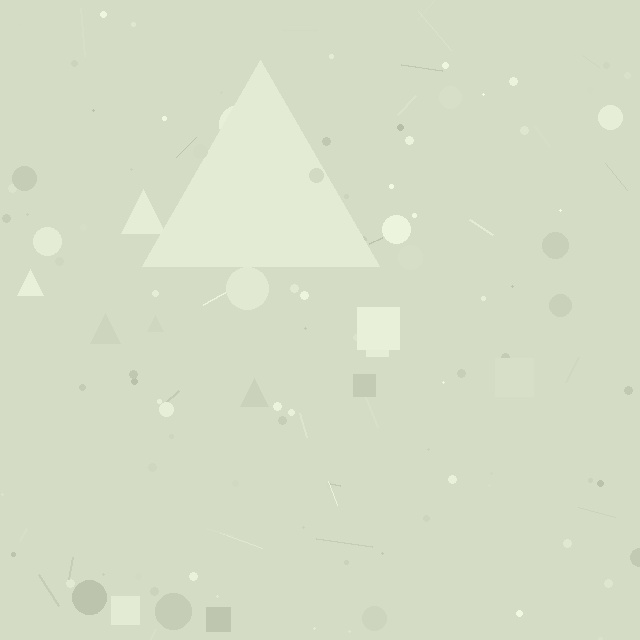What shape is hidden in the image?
A triangle is hidden in the image.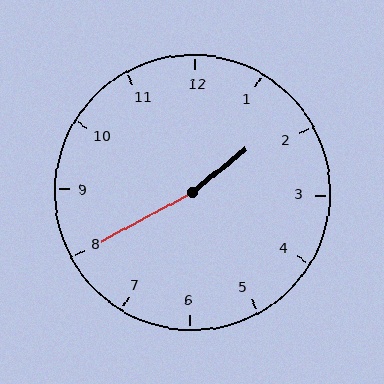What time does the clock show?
1:40.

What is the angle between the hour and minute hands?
Approximately 170 degrees.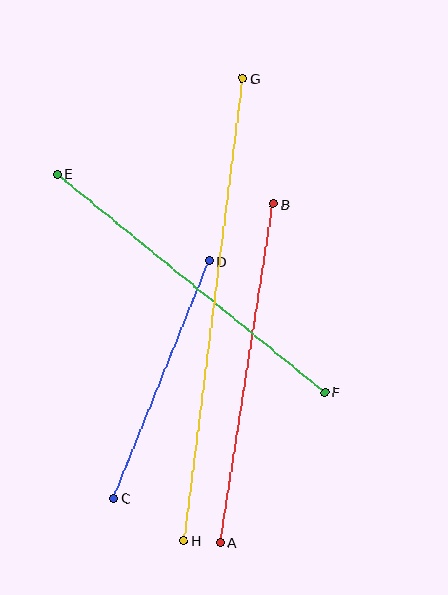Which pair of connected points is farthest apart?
Points G and H are farthest apart.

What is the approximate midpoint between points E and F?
The midpoint is at approximately (191, 283) pixels.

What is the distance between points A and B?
The distance is approximately 342 pixels.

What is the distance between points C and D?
The distance is approximately 256 pixels.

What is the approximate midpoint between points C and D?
The midpoint is at approximately (161, 380) pixels.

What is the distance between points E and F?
The distance is approximately 346 pixels.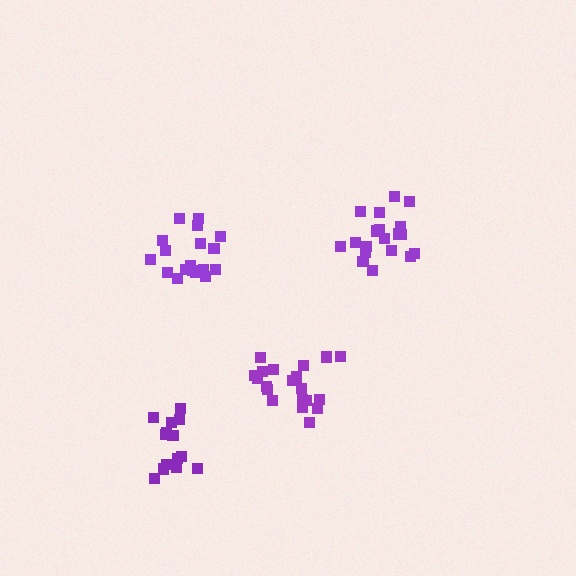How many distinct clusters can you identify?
There are 4 distinct clusters.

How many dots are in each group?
Group 1: 19 dots, Group 2: 20 dots, Group 3: 16 dots, Group 4: 20 dots (75 total).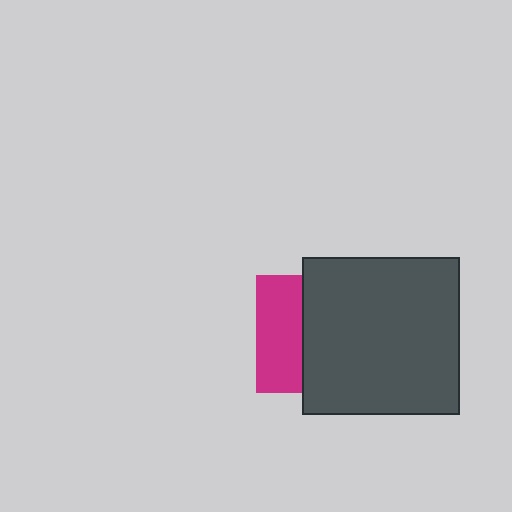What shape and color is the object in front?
The object in front is a dark gray square.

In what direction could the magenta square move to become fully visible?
The magenta square could move left. That would shift it out from behind the dark gray square entirely.